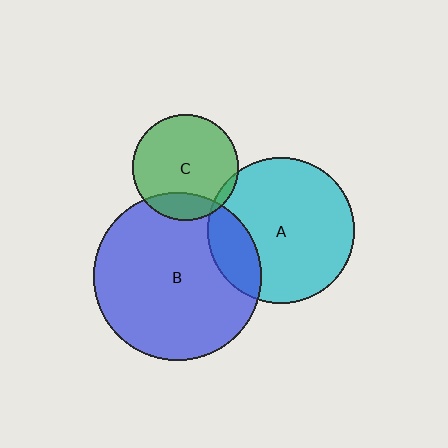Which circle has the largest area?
Circle B (blue).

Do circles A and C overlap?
Yes.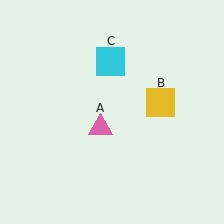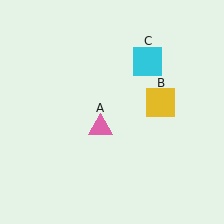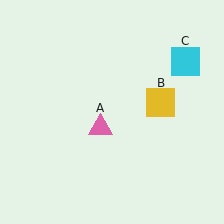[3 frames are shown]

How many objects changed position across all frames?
1 object changed position: cyan square (object C).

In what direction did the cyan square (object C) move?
The cyan square (object C) moved right.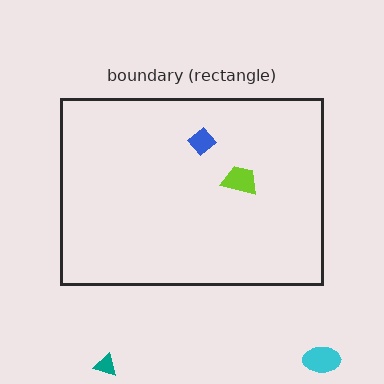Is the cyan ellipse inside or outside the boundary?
Outside.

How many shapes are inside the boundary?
2 inside, 2 outside.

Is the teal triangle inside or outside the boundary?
Outside.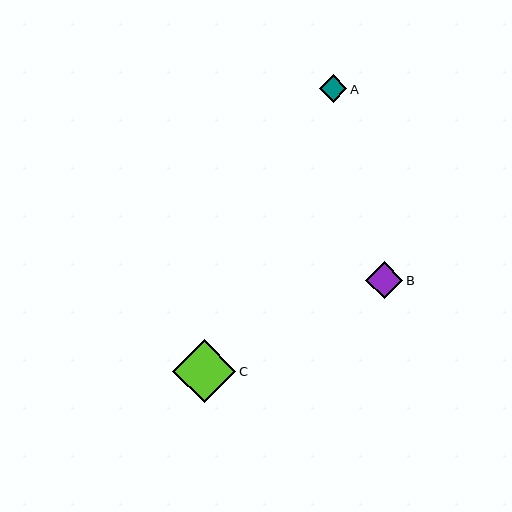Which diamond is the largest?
Diamond C is the largest with a size of approximately 63 pixels.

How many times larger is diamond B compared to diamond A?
Diamond B is approximately 1.3 times the size of diamond A.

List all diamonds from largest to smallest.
From largest to smallest: C, B, A.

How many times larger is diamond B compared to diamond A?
Diamond B is approximately 1.3 times the size of diamond A.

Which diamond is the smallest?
Diamond A is the smallest with a size of approximately 27 pixels.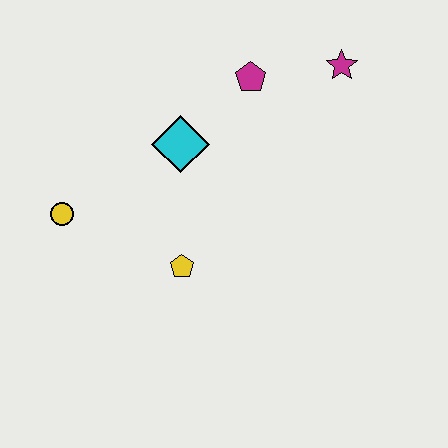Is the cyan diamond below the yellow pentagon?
No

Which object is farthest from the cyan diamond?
The magenta star is farthest from the cyan diamond.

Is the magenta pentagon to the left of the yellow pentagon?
No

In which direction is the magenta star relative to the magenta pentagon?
The magenta star is to the right of the magenta pentagon.